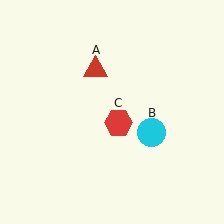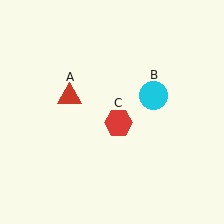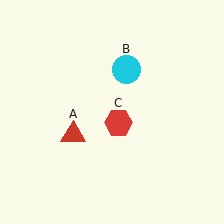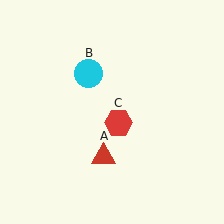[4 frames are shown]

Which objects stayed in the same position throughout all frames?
Red hexagon (object C) remained stationary.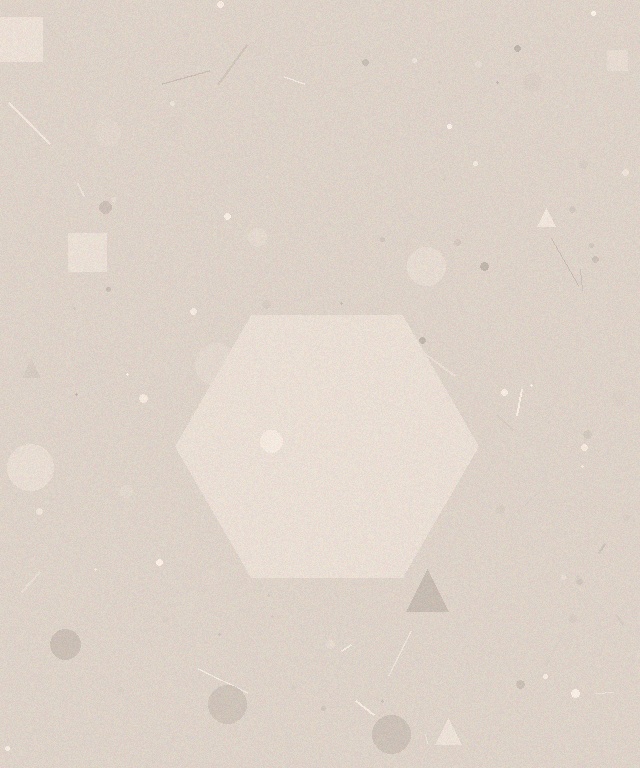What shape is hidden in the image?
A hexagon is hidden in the image.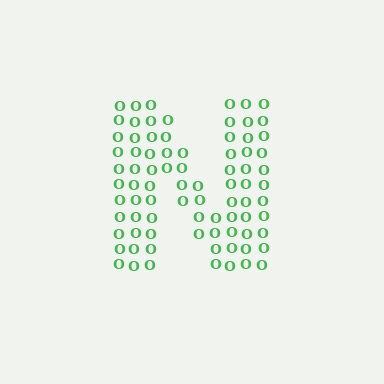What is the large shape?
The large shape is the letter N.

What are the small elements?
The small elements are letter O's.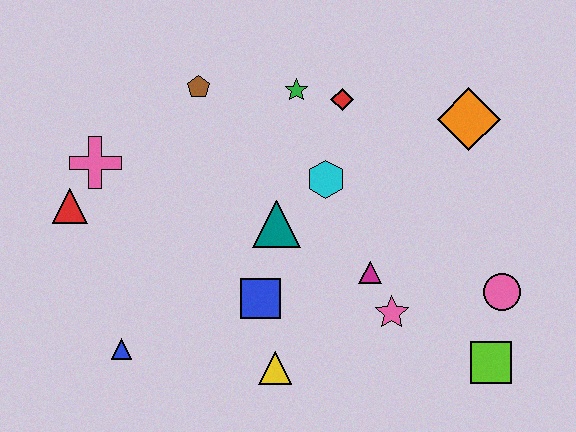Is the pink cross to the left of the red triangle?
No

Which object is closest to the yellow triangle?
The blue square is closest to the yellow triangle.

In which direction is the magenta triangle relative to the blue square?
The magenta triangle is to the right of the blue square.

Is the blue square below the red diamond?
Yes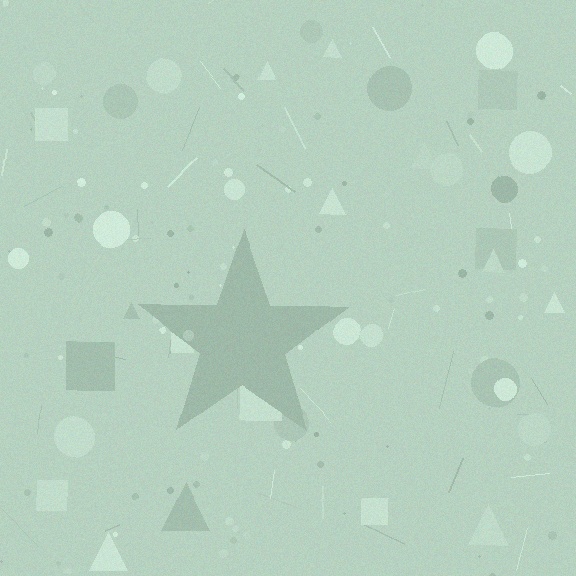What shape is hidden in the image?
A star is hidden in the image.